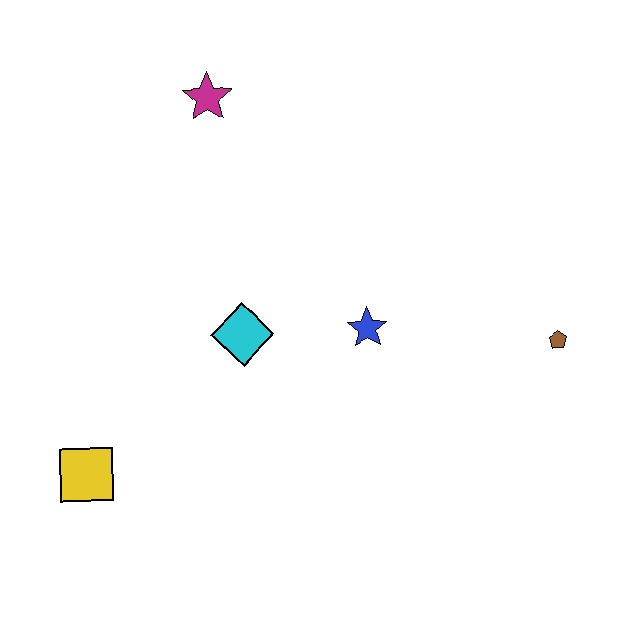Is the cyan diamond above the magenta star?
No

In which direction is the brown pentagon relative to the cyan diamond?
The brown pentagon is to the right of the cyan diamond.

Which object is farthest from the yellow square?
The brown pentagon is farthest from the yellow square.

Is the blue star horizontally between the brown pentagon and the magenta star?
Yes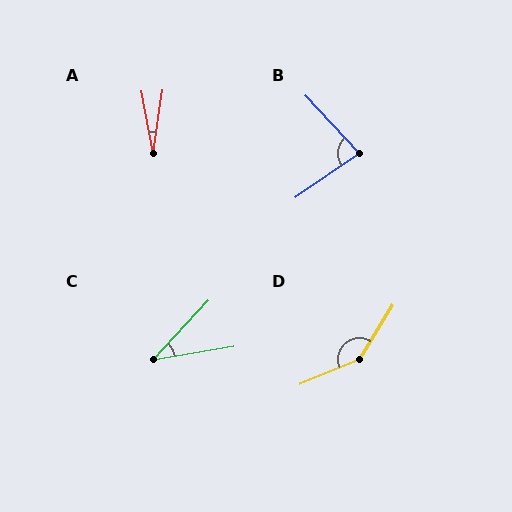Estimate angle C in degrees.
Approximately 37 degrees.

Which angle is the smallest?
A, at approximately 19 degrees.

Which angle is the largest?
D, at approximately 144 degrees.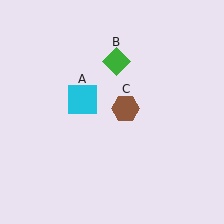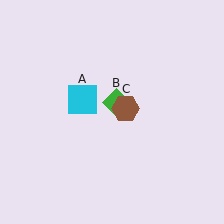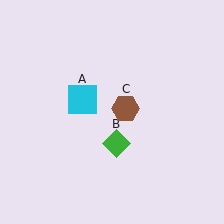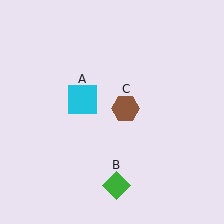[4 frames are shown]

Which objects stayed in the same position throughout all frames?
Cyan square (object A) and brown hexagon (object C) remained stationary.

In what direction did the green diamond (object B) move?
The green diamond (object B) moved down.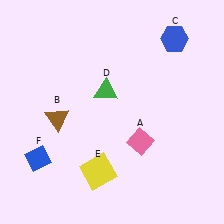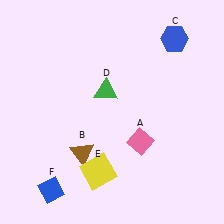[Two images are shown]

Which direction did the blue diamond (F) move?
The blue diamond (F) moved down.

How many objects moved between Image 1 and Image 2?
2 objects moved between the two images.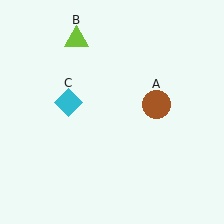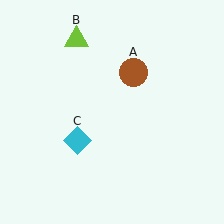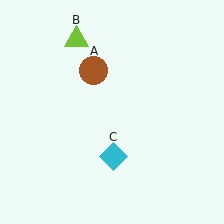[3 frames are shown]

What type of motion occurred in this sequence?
The brown circle (object A), cyan diamond (object C) rotated counterclockwise around the center of the scene.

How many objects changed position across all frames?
2 objects changed position: brown circle (object A), cyan diamond (object C).